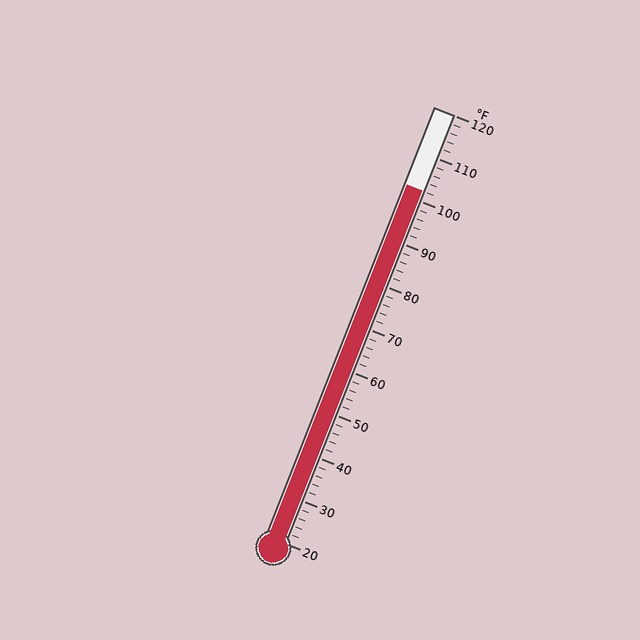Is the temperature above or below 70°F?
The temperature is above 70°F.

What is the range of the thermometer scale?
The thermometer scale ranges from 20°F to 120°F.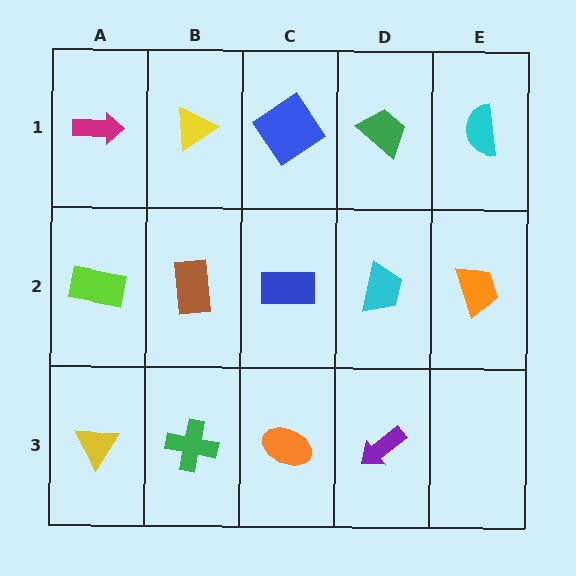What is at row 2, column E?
An orange trapezoid.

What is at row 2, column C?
A blue rectangle.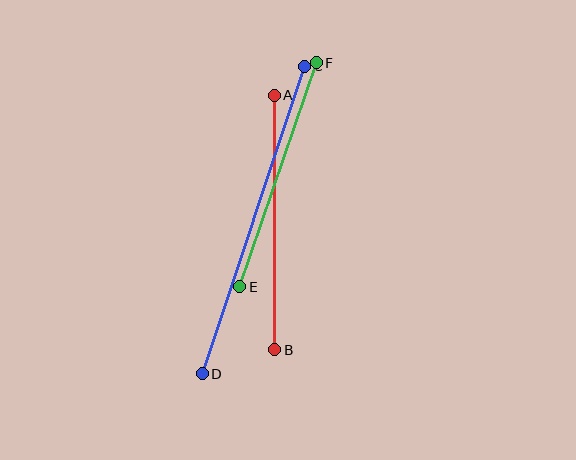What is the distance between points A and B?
The distance is approximately 254 pixels.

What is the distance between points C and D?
The distance is approximately 324 pixels.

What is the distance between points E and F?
The distance is approximately 237 pixels.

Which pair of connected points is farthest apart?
Points C and D are farthest apart.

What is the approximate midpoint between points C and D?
The midpoint is at approximately (253, 220) pixels.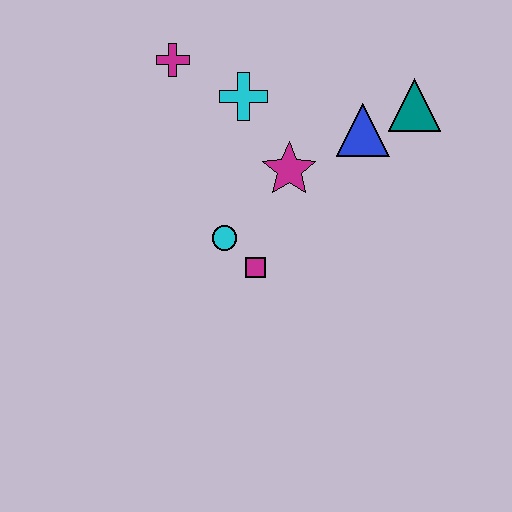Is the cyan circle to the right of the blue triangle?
No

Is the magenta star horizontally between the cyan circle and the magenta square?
No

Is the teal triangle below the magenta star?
No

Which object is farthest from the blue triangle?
The magenta cross is farthest from the blue triangle.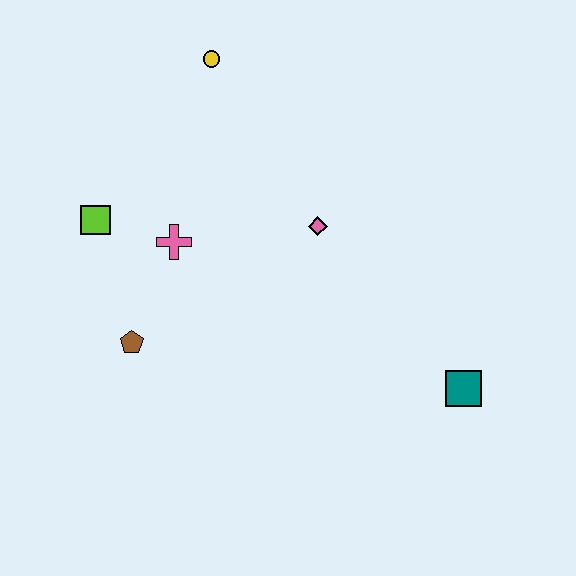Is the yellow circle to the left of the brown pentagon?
No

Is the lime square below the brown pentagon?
No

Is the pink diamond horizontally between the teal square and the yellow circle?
Yes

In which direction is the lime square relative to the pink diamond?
The lime square is to the left of the pink diamond.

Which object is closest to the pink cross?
The lime square is closest to the pink cross.